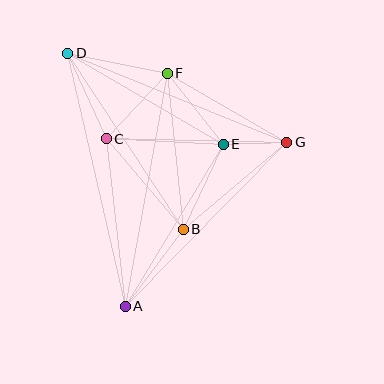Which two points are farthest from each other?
Points A and D are farthest from each other.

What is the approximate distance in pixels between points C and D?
The distance between C and D is approximately 94 pixels.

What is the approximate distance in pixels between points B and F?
The distance between B and F is approximately 157 pixels.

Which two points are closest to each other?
Points E and G are closest to each other.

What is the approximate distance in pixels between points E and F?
The distance between E and F is approximately 90 pixels.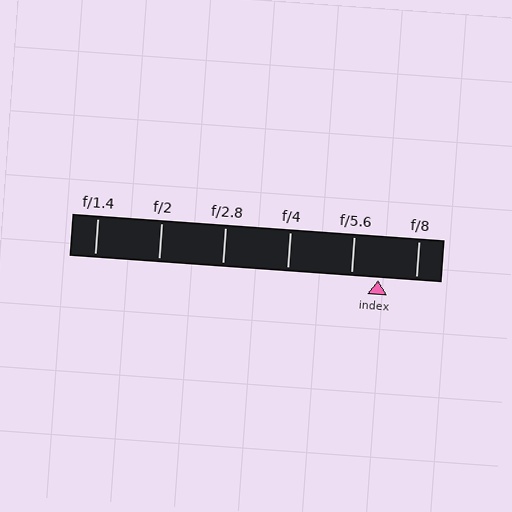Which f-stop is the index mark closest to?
The index mark is closest to f/5.6.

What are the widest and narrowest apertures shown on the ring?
The widest aperture shown is f/1.4 and the narrowest is f/8.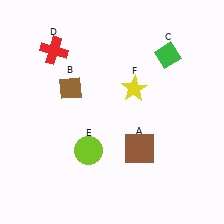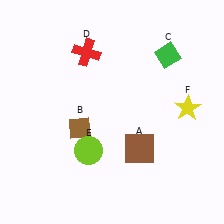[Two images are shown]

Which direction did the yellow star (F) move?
The yellow star (F) moved right.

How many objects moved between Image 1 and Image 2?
3 objects moved between the two images.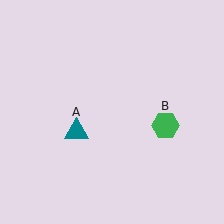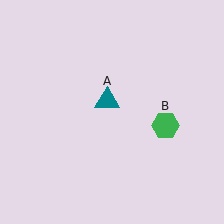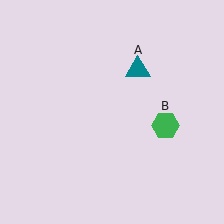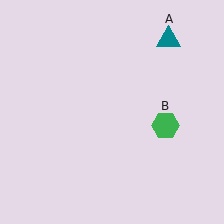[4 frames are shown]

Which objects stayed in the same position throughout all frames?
Green hexagon (object B) remained stationary.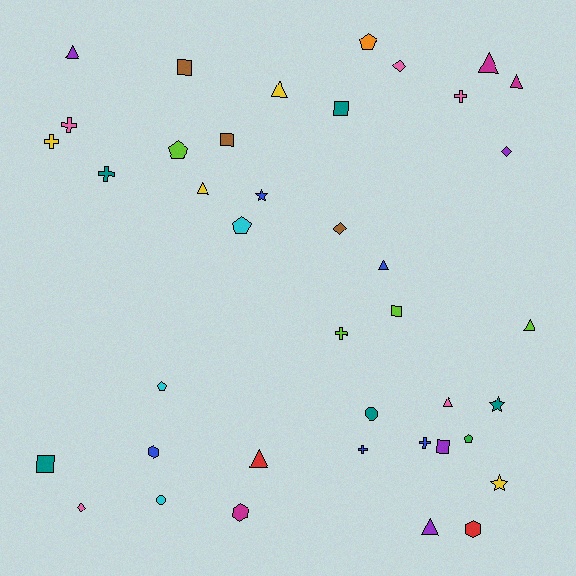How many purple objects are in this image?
There are 4 purple objects.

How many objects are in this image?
There are 40 objects.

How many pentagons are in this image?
There are 5 pentagons.